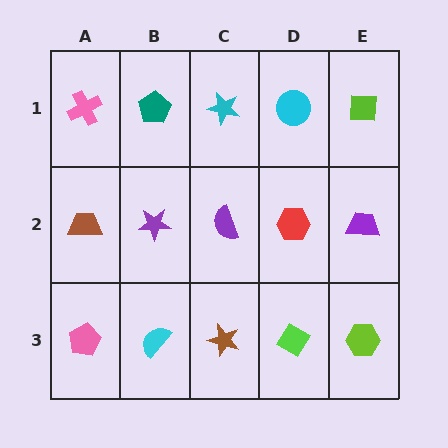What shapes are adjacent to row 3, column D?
A red hexagon (row 2, column D), a brown star (row 3, column C), a lime hexagon (row 3, column E).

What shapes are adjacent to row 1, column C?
A purple semicircle (row 2, column C), a teal pentagon (row 1, column B), a cyan circle (row 1, column D).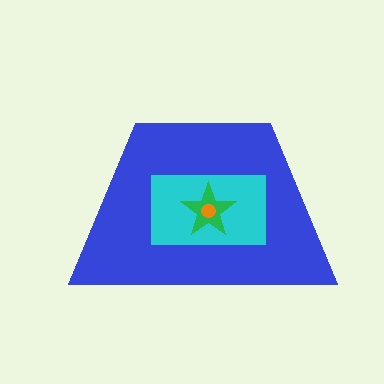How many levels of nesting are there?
4.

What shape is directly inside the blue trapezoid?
The cyan rectangle.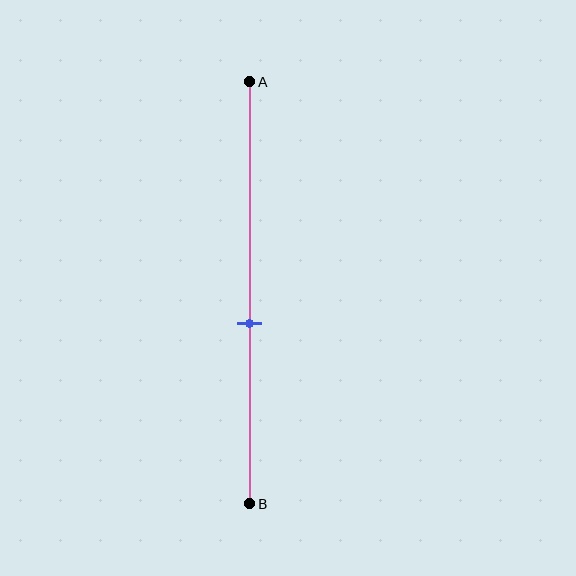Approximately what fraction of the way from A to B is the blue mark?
The blue mark is approximately 55% of the way from A to B.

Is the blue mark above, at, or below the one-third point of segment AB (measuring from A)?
The blue mark is below the one-third point of segment AB.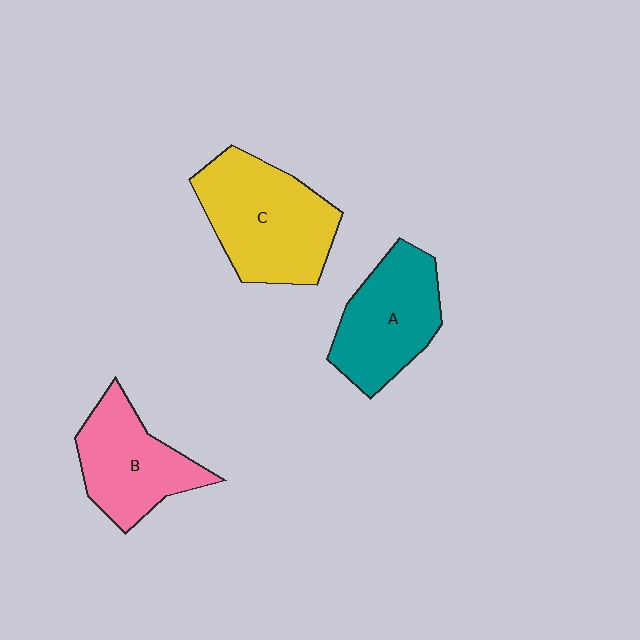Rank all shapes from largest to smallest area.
From largest to smallest: C (yellow), A (teal), B (pink).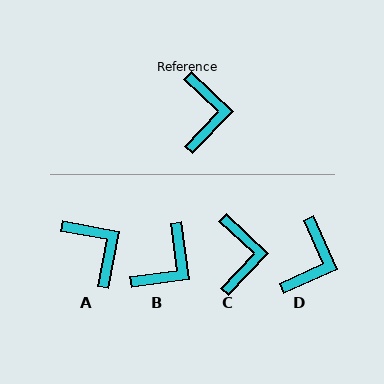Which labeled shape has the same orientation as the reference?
C.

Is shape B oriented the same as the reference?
No, it is off by about 39 degrees.